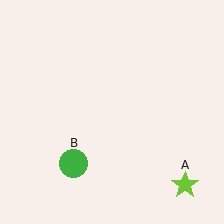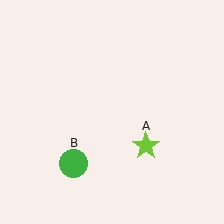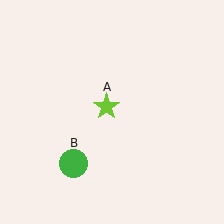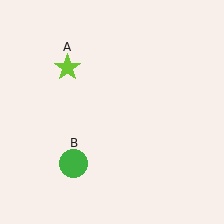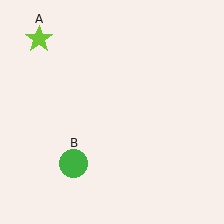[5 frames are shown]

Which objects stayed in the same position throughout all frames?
Green circle (object B) remained stationary.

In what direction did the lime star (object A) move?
The lime star (object A) moved up and to the left.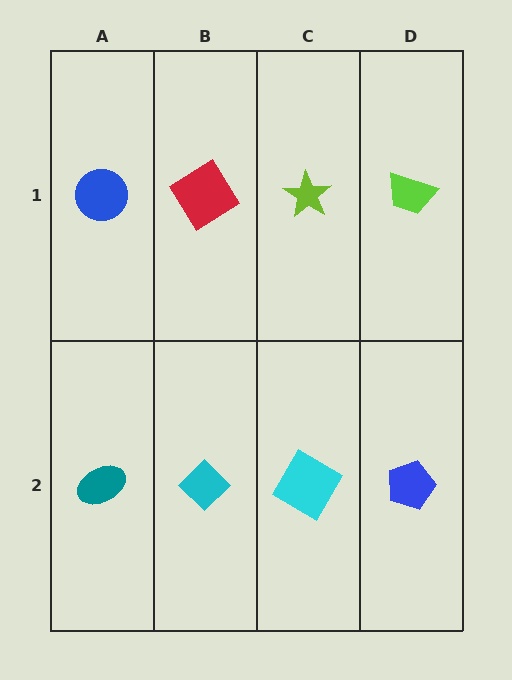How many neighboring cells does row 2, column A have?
2.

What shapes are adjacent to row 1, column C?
A cyan diamond (row 2, column C), a red diamond (row 1, column B), a lime trapezoid (row 1, column D).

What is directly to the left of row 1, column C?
A red diamond.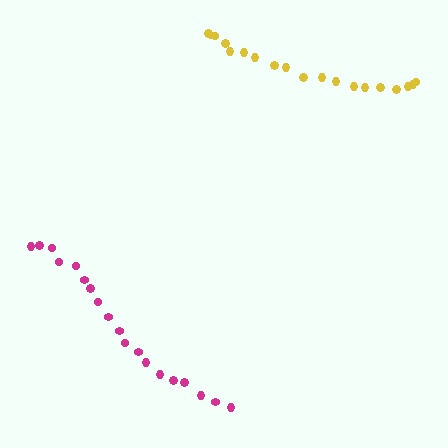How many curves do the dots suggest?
There are 2 distinct paths.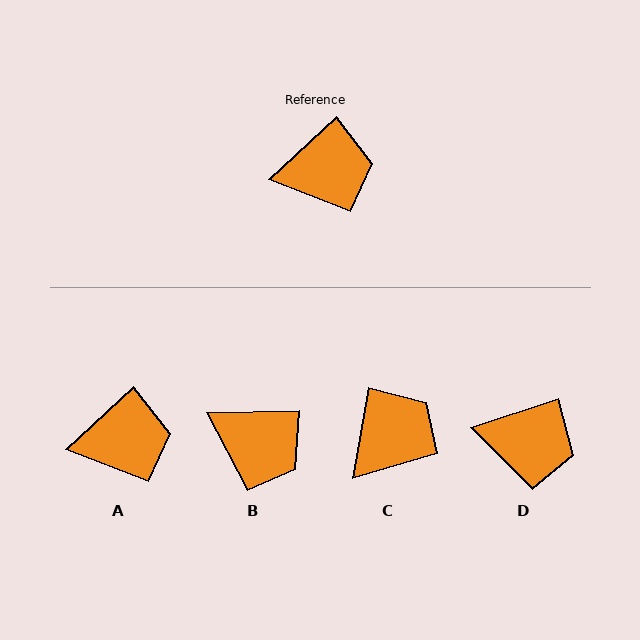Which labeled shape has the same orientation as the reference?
A.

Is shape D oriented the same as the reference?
No, it is off by about 25 degrees.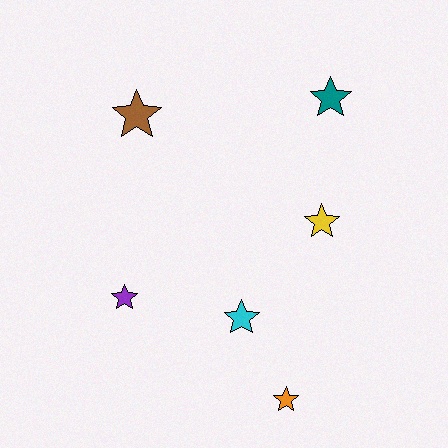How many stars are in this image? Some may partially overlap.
There are 6 stars.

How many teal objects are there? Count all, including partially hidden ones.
There is 1 teal object.